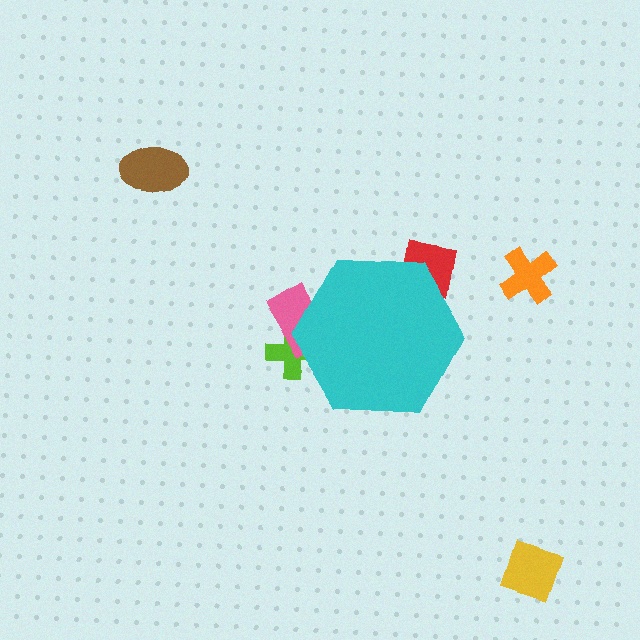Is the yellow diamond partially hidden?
No, the yellow diamond is fully visible.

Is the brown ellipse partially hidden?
No, the brown ellipse is fully visible.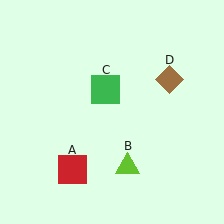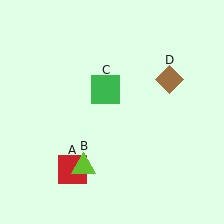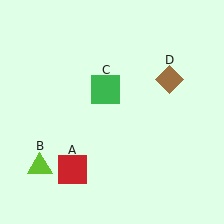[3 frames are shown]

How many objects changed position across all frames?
1 object changed position: lime triangle (object B).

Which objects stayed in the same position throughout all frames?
Red square (object A) and green square (object C) and brown diamond (object D) remained stationary.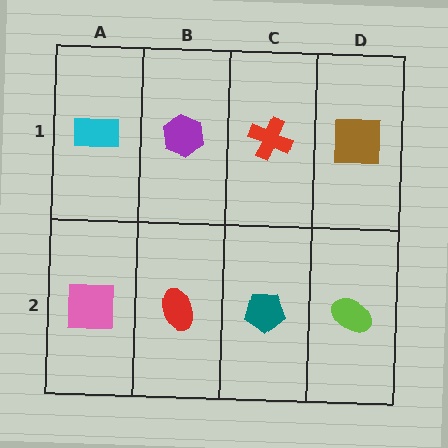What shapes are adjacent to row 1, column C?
A teal pentagon (row 2, column C), a purple hexagon (row 1, column B), a brown square (row 1, column D).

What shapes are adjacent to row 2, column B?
A purple hexagon (row 1, column B), a pink square (row 2, column A), a teal pentagon (row 2, column C).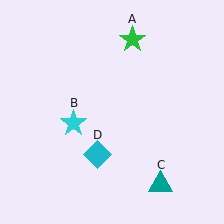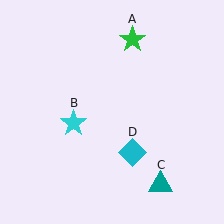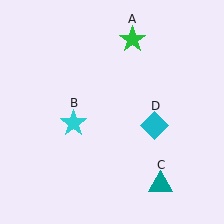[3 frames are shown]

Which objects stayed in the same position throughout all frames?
Green star (object A) and cyan star (object B) and teal triangle (object C) remained stationary.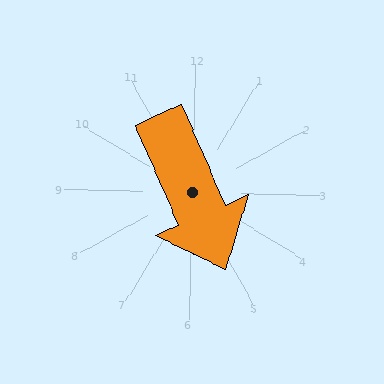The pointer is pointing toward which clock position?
Roughly 5 o'clock.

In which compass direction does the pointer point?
Southeast.